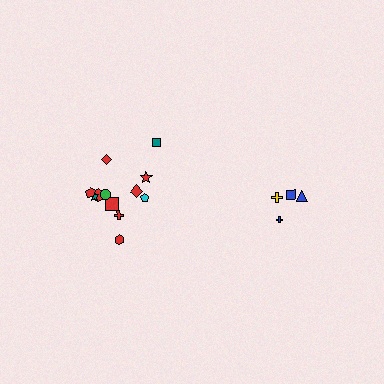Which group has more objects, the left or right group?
The left group.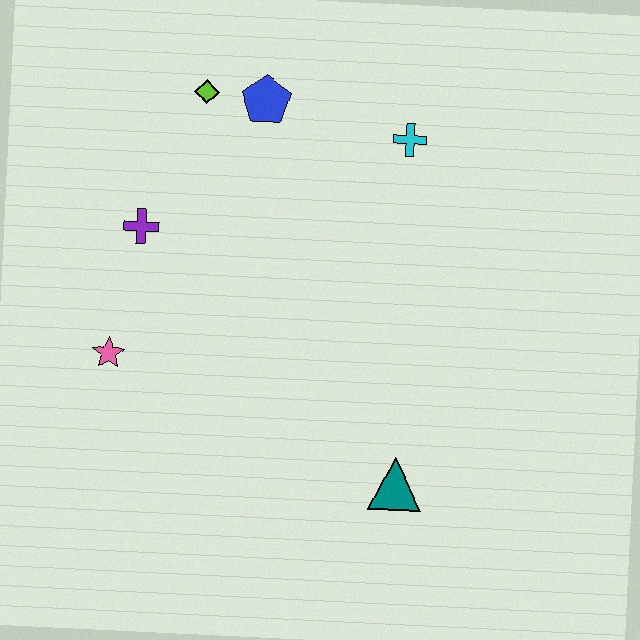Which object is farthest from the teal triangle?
The lime diamond is farthest from the teal triangle.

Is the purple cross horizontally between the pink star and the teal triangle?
Yes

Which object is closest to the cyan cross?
The blue pentagon is closest to the cyan cross.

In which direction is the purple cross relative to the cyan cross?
The purple cross is to the left of the cyan cross.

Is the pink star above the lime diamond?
No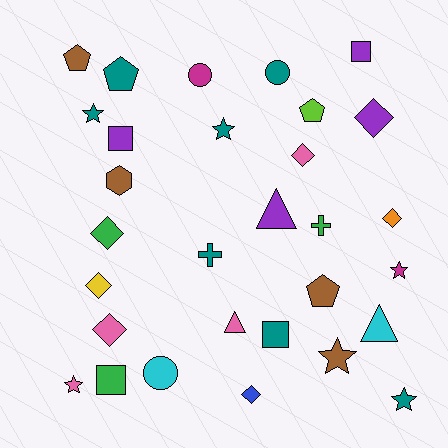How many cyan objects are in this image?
There are 2 cyan objects.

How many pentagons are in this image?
There are 4 pentagons.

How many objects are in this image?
There are 30 objects.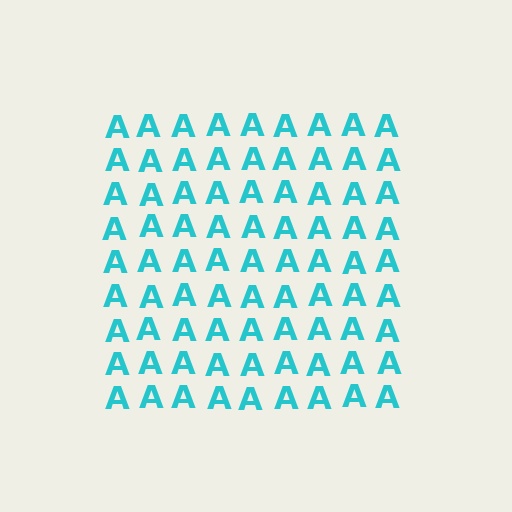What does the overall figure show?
The overall figure shows a square.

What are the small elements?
The small elements are letter A's.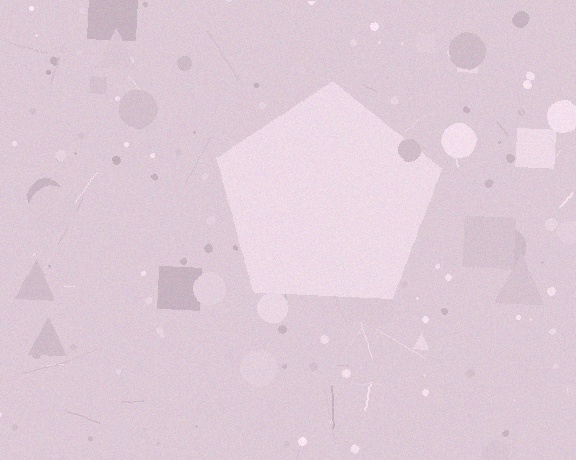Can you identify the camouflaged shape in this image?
The camouflaged shape is a pentagon.